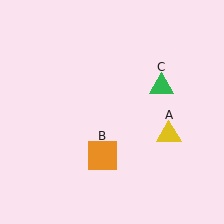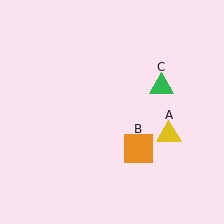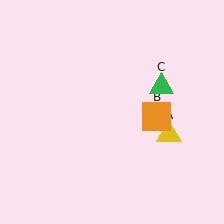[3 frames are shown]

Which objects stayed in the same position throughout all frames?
Yellow triangle (object A) and green triangle (object C) remained stationary.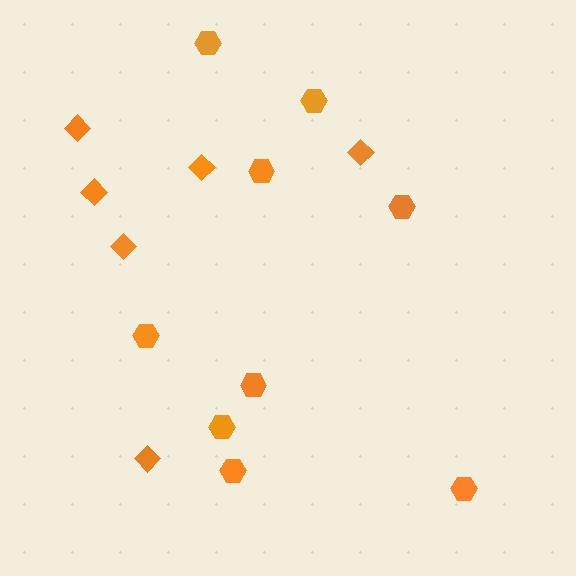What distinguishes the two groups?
There are 2 groups: one group of hexagons (9) and one group of diamonds (6).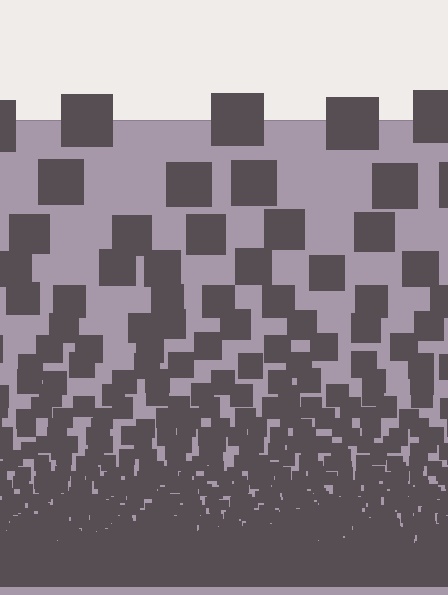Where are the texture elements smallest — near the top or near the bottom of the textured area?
Near the bottom.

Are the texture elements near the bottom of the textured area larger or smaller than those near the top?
Smaller. The gradient is inverted — elements near the bottom are smaller and denser.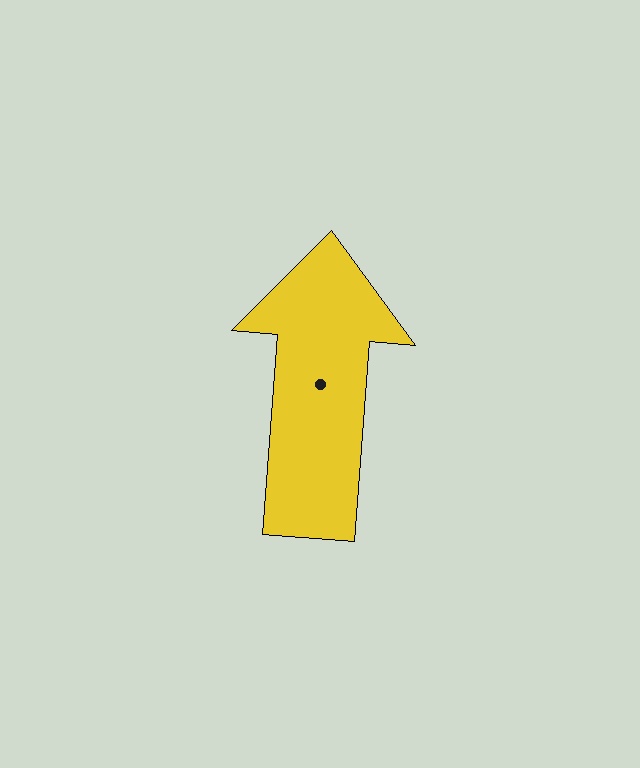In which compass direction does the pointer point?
North.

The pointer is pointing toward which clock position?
Roughly 12 o'clock.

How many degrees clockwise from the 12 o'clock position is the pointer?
Approximately 4 degrees.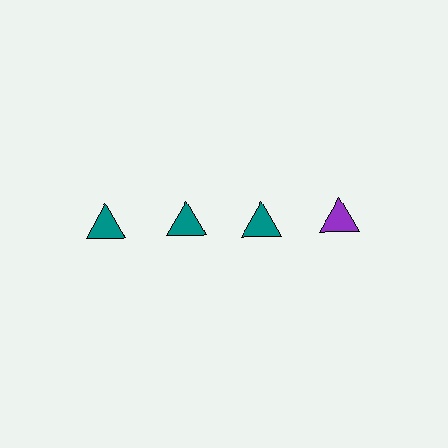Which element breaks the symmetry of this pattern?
The purple triangle in the top row, second from right column breaks the symmetry. All other shapes are teal triangles.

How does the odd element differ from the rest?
It has a different color: purple instead of teal.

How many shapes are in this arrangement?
There are 4 shapes arranged in a grid pattern.